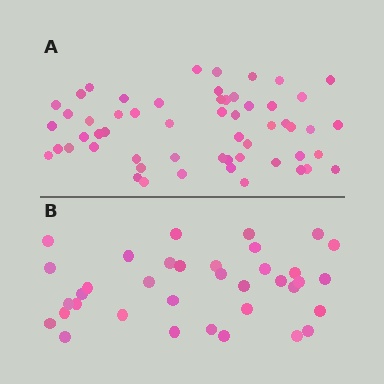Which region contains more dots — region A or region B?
Region A (the top region) has more dots.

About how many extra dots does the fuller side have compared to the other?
Region A has approximately 20 more dots than region B.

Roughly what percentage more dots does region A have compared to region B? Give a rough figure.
About 55% more.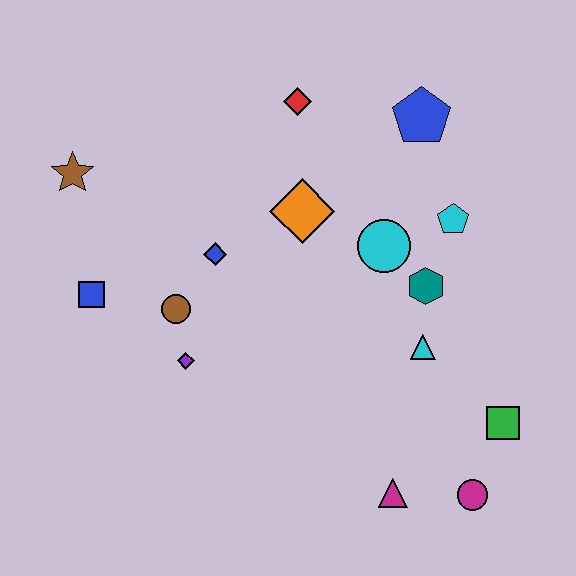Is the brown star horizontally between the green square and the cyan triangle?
No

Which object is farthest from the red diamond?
The magenta circle is farthest from the red diamond.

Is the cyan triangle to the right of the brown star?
Yes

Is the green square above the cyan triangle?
No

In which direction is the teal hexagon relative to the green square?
The teal hexagon is above the green square.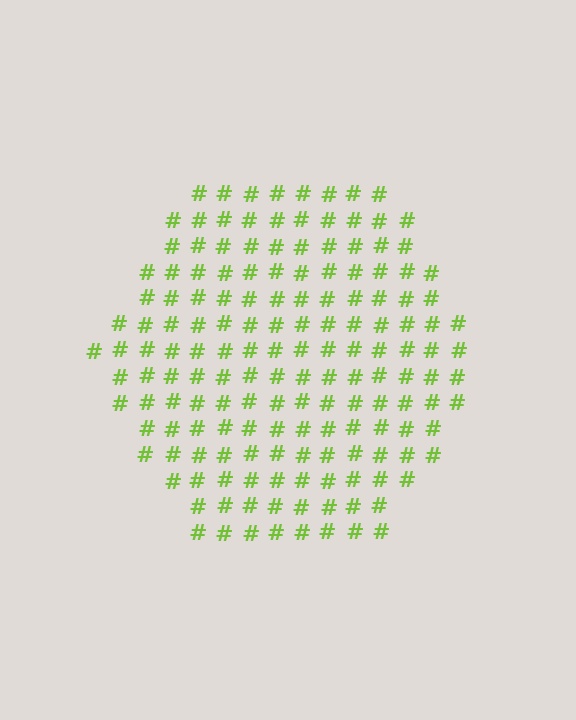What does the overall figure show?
The overall figure shows a hexagon.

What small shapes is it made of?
It is made of small hash symbols.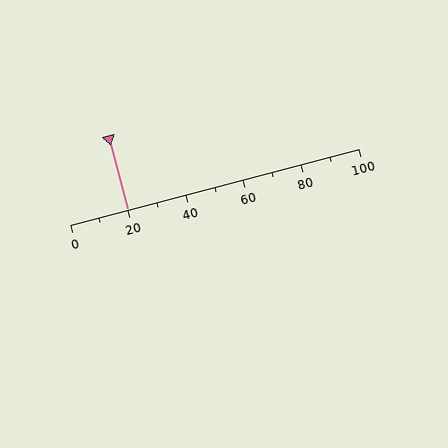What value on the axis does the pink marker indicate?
The marker indicates approximately 20.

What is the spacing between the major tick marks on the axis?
The major ticks are spaced 20 apart.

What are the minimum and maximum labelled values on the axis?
The axis runs from 0 to 100.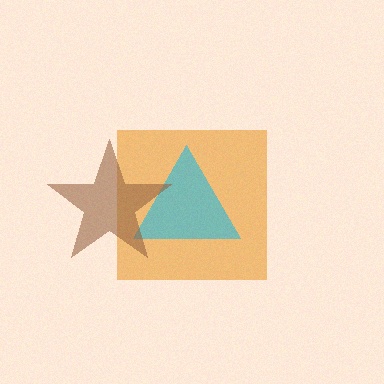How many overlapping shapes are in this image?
There are 3 overlapping shapes in the image.